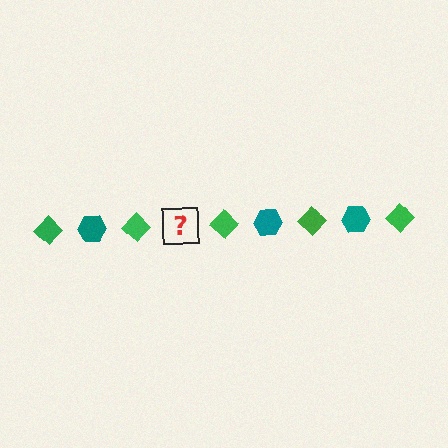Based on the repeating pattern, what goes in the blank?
The blank should be a teal hexagon.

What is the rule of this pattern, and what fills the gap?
The rule is that the pattern alternates between green diamond and teal hexagon. The gap should be filled with a teal hexagon.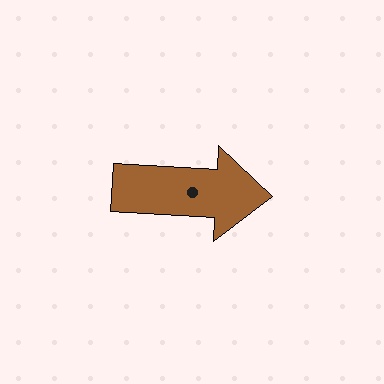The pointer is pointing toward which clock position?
Roughly 3 o'clock.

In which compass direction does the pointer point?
East.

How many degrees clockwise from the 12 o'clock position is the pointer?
Approximately 93 degrees.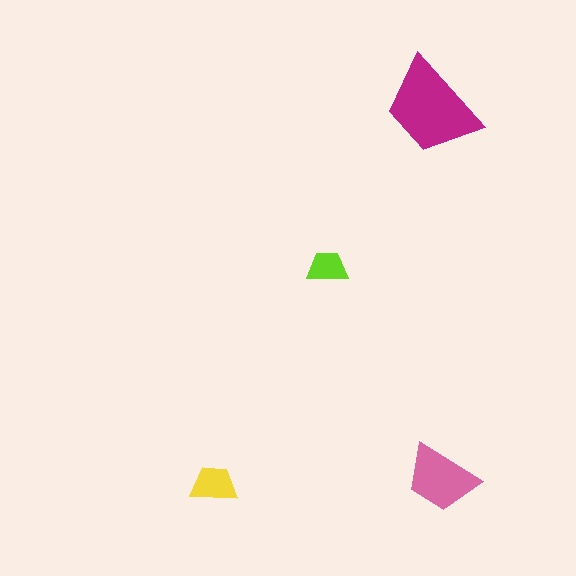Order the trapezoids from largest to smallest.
the magenta one, the pink one, the yellow one, the lime one.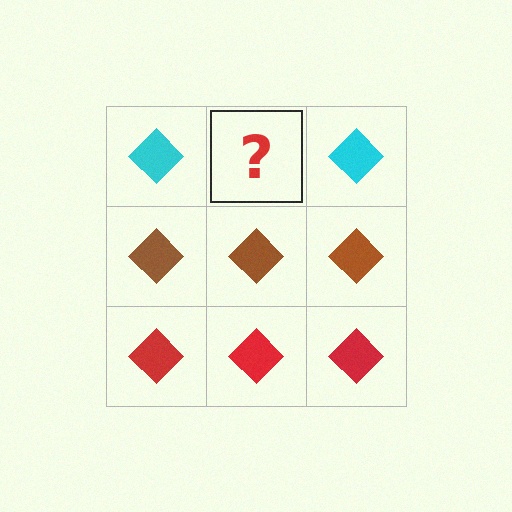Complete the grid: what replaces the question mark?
The question mark should be replaced with a cyan diamond.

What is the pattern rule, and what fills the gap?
The rule is that each row has a consistent color. The gap should be filled with a cyan diamond.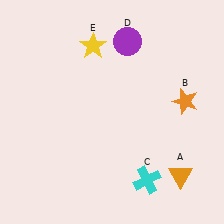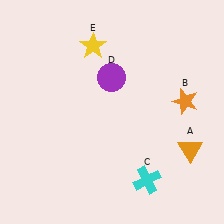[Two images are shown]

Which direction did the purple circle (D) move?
The purple circle (D) moved down.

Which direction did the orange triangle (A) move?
The orange triangle (A) moved up.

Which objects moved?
The objects that moved are: the orange triangle (A), the purple circle (D).